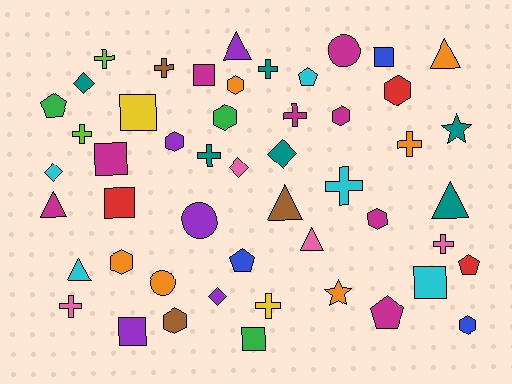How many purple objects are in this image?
There are 5 purple objects.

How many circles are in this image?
There are 3 circles.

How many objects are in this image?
There are 50 objects.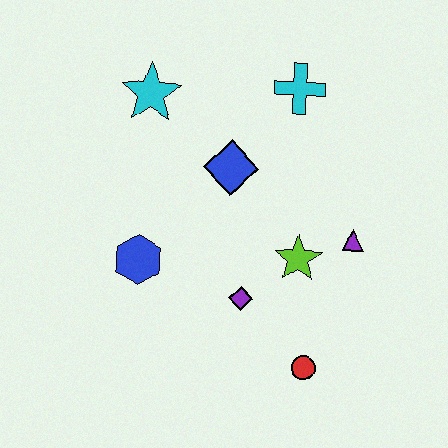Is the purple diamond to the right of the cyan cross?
No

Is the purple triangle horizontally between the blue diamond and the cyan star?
No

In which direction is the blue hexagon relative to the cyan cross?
The blue hexagon is below the cyan cross.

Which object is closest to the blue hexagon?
The purple diamond is closest to the blue hexagon.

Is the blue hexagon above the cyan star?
No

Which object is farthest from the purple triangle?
The cyan star is farthest from the purple triangle.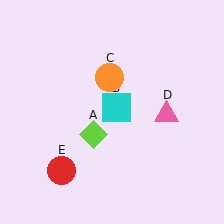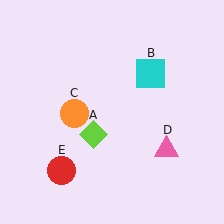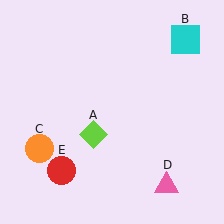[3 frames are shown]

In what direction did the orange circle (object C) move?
The orange circle (object C) moved down and to the left.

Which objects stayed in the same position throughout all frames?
Lime diamond (object A) and red circle (object E) remained stationary.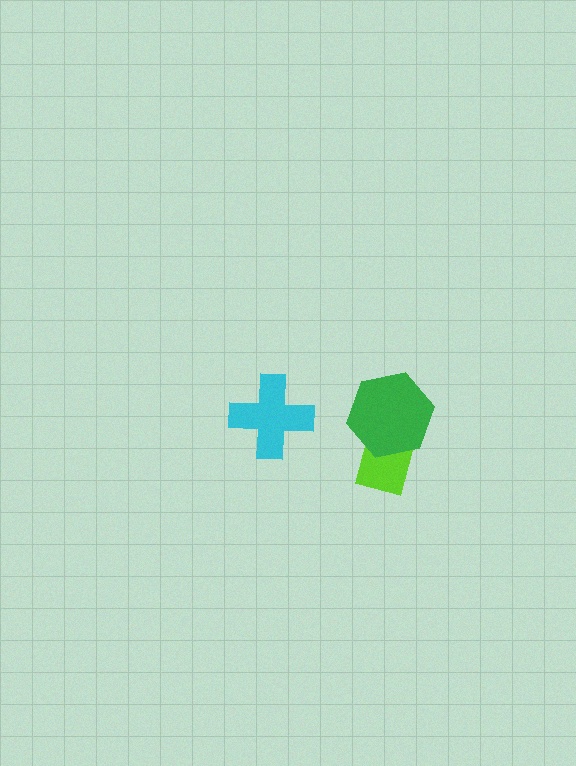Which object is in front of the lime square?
The green hexagon is in front of the lime square.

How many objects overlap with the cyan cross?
0 objects overlap with the cyan cross.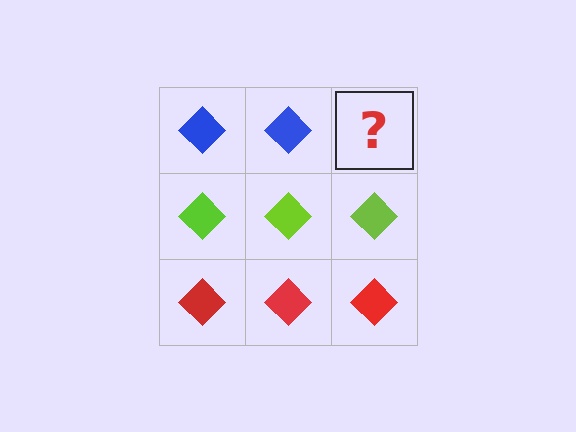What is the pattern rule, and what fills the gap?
The rule is that each row has a consistent color. The gap should be filled with a blue diamond.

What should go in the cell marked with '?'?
The missing cell should contain a blue diamond.